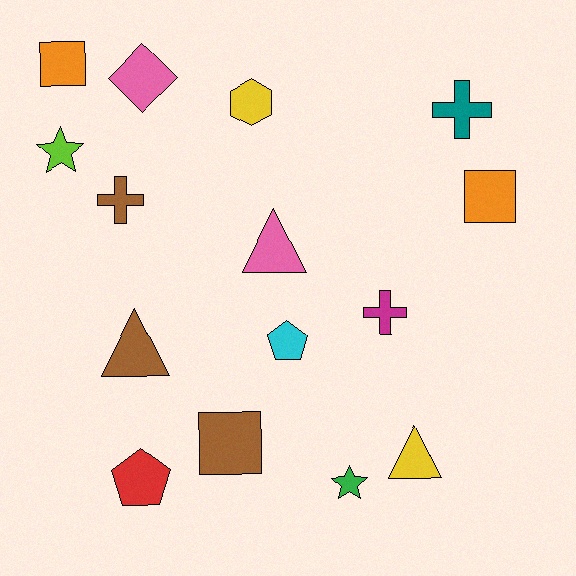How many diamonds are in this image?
There is 1 diamond.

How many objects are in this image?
There are 15 objects.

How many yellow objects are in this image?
There are 2 yellow objects.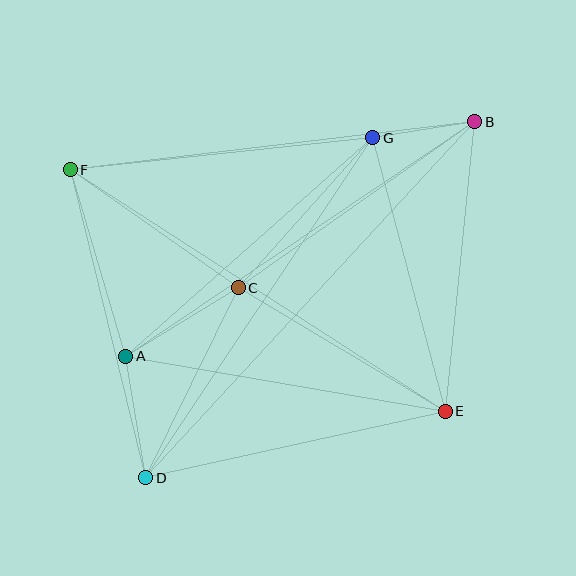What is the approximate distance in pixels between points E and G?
The distance between E and G is approximately 283 pixels.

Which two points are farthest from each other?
Points B and D are farthest from each other.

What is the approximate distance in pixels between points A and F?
The distance between A and F is approximately 194 pixels.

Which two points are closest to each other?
Points B and G are closest to each other.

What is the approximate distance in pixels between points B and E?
The distance between B and E is approximately 291 pixels.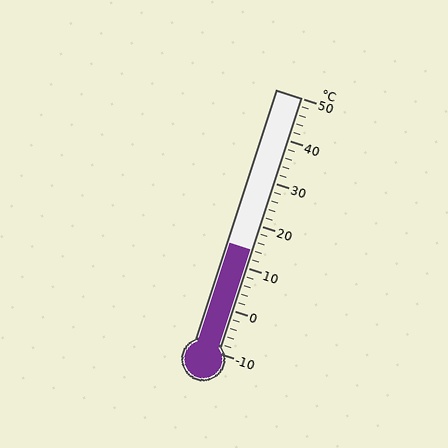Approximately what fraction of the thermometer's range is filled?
The thermometer is filled to approximately 40% of its range.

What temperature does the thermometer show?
The thermometer shows approximately 14°C.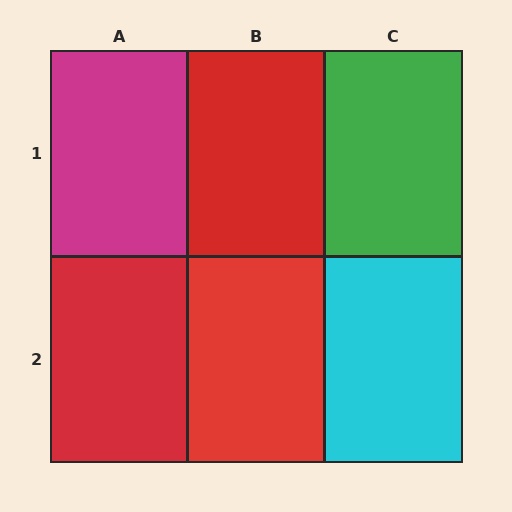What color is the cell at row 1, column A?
Magenta.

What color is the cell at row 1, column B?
Red.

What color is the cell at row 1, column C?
Green.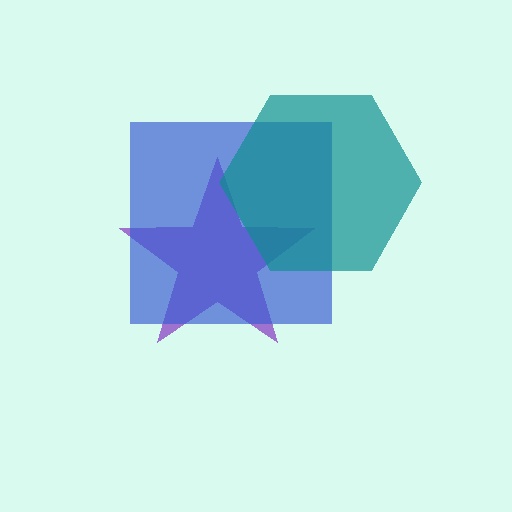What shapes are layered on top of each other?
The layered shapes are: a purple star, a blue square, a teal hexagon.